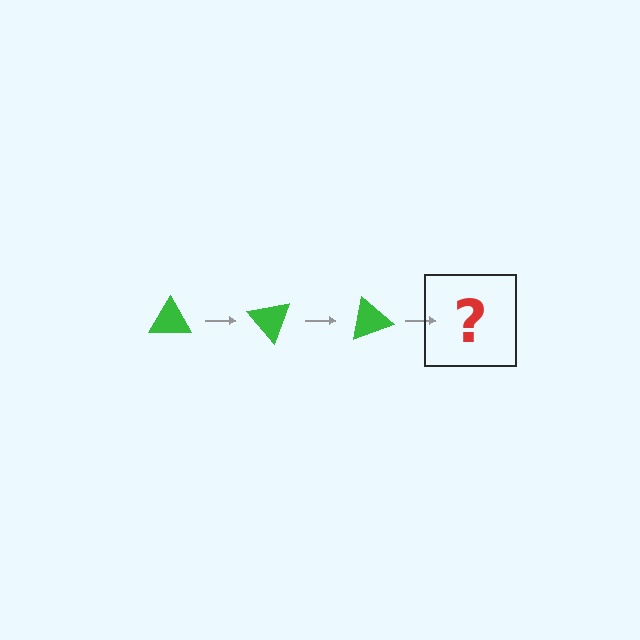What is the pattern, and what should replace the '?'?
The pattern is that the triangle rotates 50 degrees each step. The '?' should be a green triangle rotated 150 degrees.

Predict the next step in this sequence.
The next step is a green triangle rotated 150 degrees.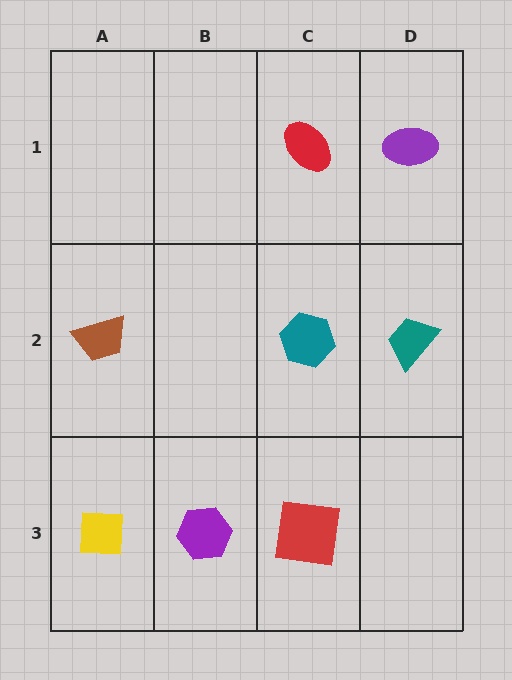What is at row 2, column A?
A brown trapezoid.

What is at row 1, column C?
A red ellipse.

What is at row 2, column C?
A teal hexagon.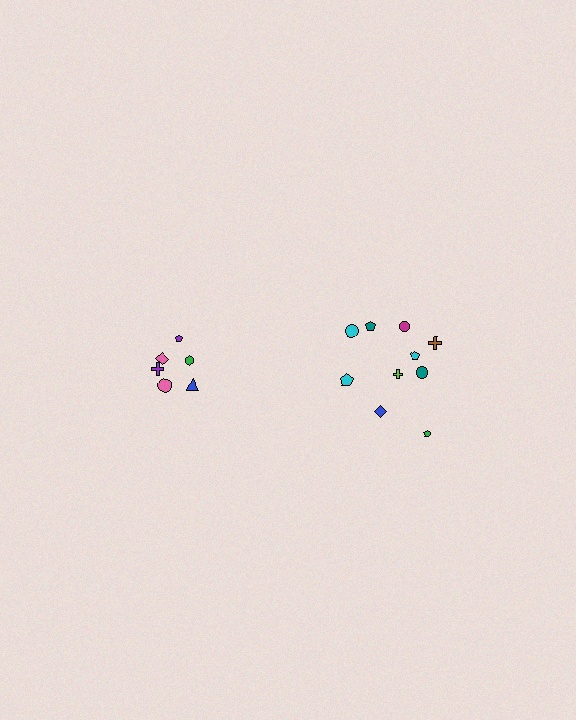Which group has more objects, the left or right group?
The right group.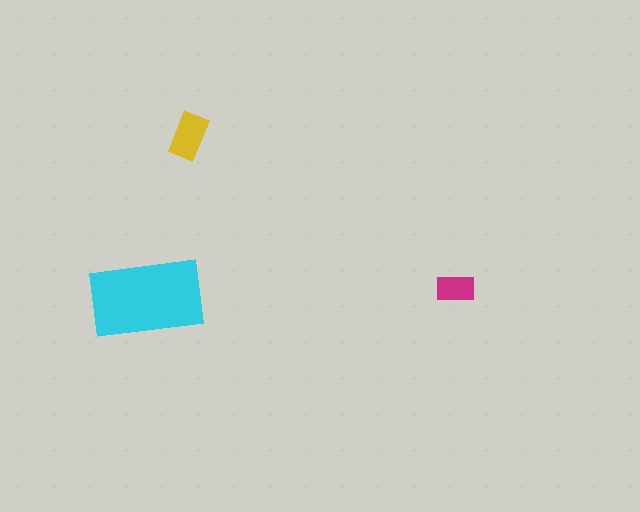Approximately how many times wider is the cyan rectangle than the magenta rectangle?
About 3 times wider.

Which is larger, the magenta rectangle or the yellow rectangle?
The yellow one.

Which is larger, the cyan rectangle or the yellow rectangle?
The cyan one.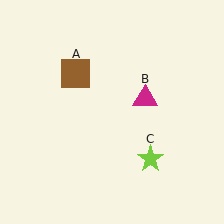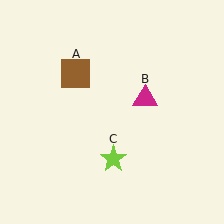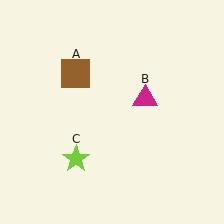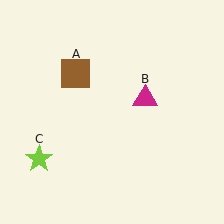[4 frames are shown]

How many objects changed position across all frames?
1 object changed position: lime star (object C).